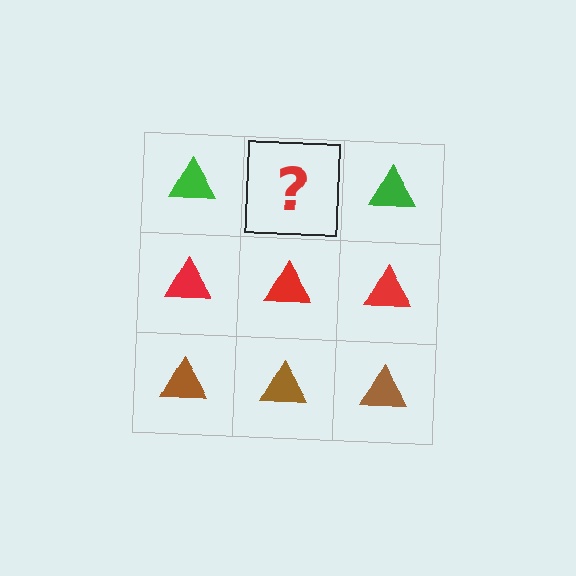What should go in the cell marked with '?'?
The missing cell should contain a green triangle.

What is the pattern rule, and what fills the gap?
The rule is that each row has a consistent color. The gap should be filled with a green triangle.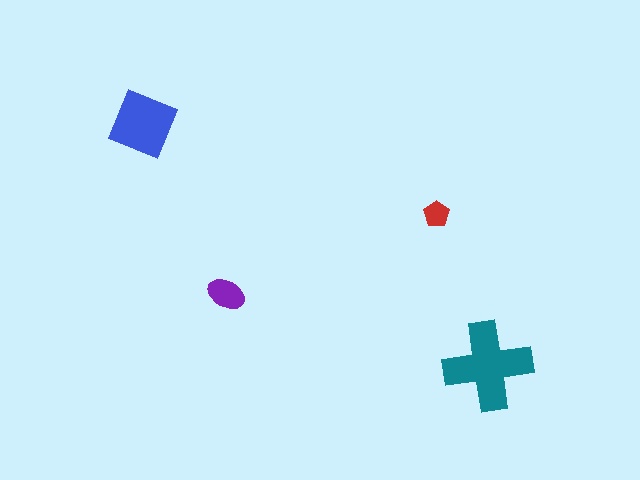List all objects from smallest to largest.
The red pentagon, the purple ellipse, the blue square, the teal cross.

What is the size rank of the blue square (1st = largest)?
2nd.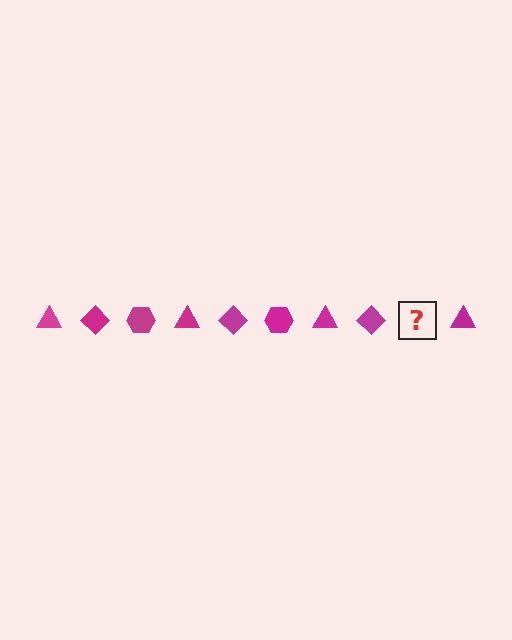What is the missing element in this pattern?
The missing element is a magenta hexagon.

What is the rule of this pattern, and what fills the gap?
The rule is that the pattern cycles through triangle, diamond, hexagon shapes in magenta. The gap should be filled with a magenta hexagon.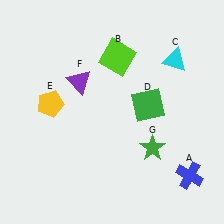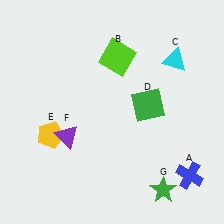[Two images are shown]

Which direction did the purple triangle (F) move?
The purple triangle (F) moved down.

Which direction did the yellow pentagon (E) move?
The yellow pentagon (E) moved down.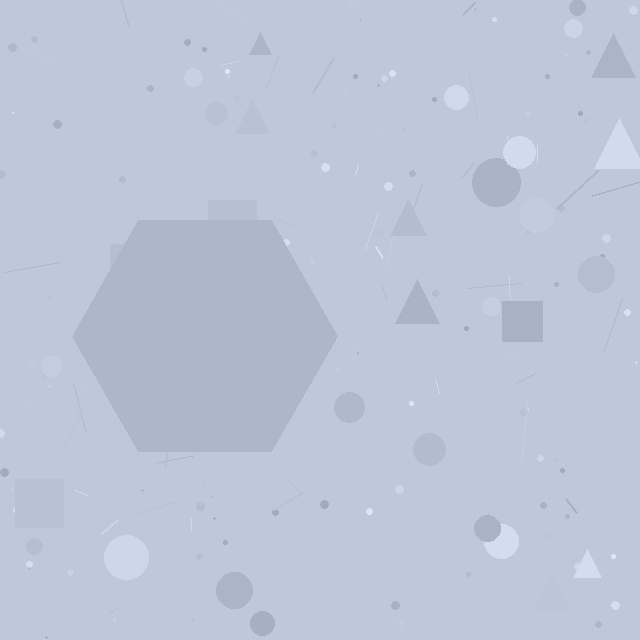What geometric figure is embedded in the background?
A hexagon is embedded in the background.